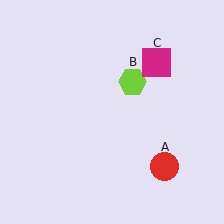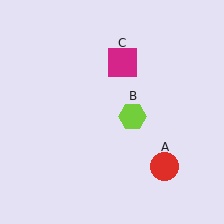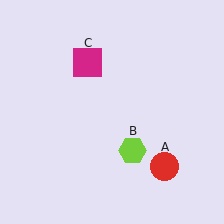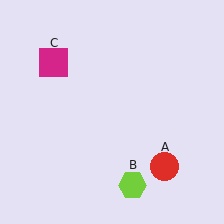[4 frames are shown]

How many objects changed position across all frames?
2 objects changed position: lime hexagon (object B), magenta square (object C).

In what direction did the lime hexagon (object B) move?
The lime hexagon (object B) moved down.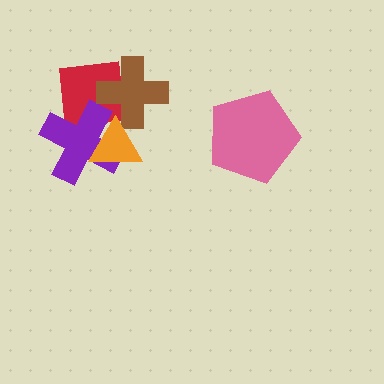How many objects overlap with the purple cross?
2 objects overlap with the purple cross.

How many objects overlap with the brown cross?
2 objects overlap with the brown cross.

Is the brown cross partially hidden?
Yes, it is partially covered by another shape.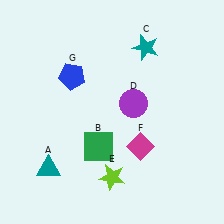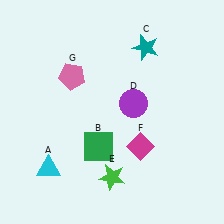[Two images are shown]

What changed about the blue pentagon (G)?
In Image 1, G is blue. In Image 2, it changed to pink.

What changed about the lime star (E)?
In Image 1, E is lime. In Image 2, it changed to green.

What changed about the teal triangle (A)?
In Image 1, A is teal. In Image 2, it changed to cyan.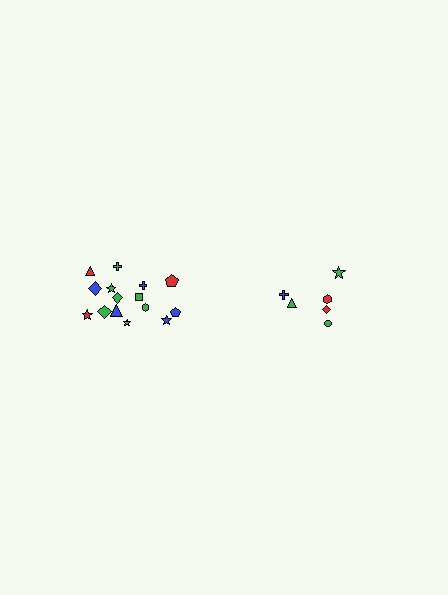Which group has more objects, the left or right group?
The left group.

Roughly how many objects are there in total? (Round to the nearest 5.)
Roughly 20 objects in total.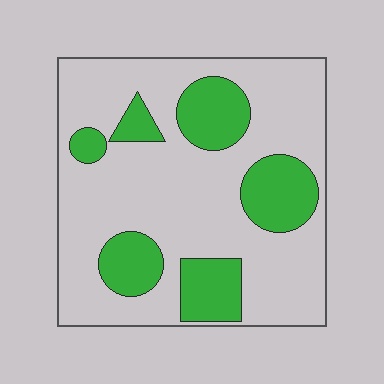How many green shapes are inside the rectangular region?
6.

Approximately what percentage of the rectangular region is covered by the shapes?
Approximately 25%.